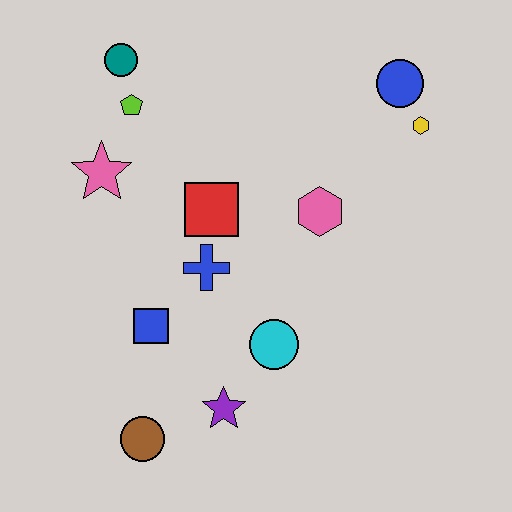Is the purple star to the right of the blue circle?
No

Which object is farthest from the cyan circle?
The teal circle is farthest from the cyan circle.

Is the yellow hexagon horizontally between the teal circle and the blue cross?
No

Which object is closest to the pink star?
The lime pentagon is closest to the pink star.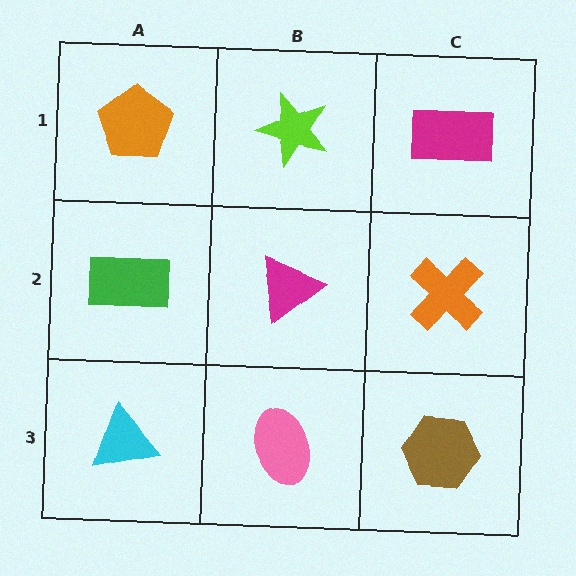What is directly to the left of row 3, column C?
A pink ellipse.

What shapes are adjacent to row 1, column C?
An orange cross (row 2, column C), a lime star (row 1, column B).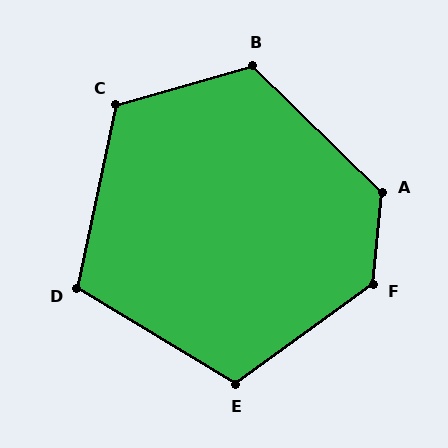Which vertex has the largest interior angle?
F, at approximately 131 degrees.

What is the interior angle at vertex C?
Approximately 118 degrees (obtuse).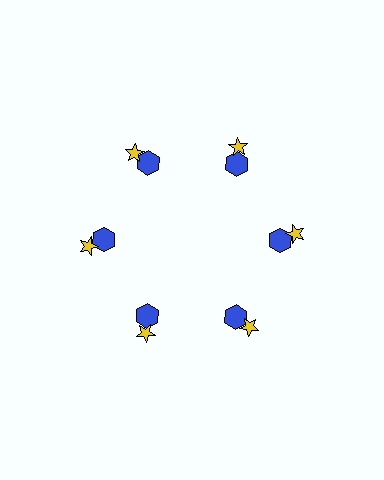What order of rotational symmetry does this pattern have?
This pattern has 6-fold rotational symmetry.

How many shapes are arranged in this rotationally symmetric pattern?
There are 12 shapes, arranged in 6 groups of 2.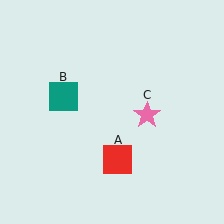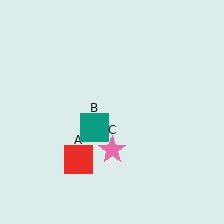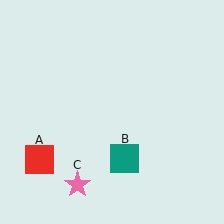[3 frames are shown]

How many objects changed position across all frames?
3 objects changed position: red square (object A), teal square (object B), pink star (object C).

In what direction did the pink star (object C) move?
The pink star (object C) moved down and to the left.